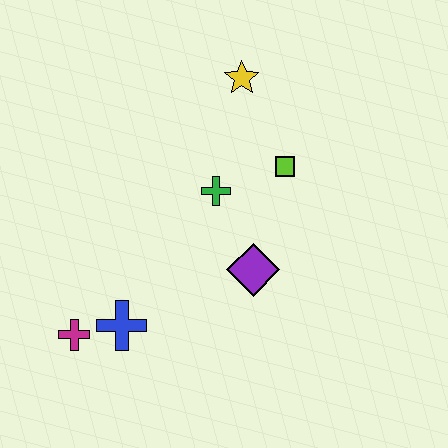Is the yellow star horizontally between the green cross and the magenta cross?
No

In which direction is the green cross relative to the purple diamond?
The green cross is above the purple diamond.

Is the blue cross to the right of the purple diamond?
No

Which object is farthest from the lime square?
The magenta cross is farthest from the lime square.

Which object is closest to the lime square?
The green cross is closest to the lime square.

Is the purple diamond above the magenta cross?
Yes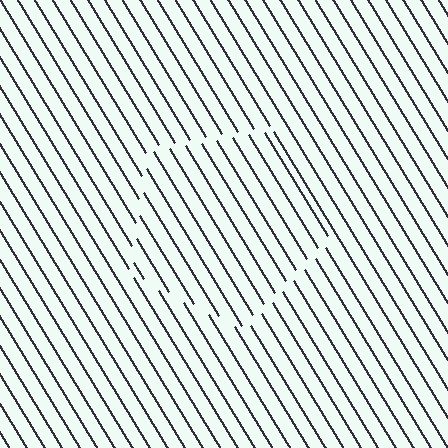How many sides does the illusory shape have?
5 sides — the line-ends trace a pentagon.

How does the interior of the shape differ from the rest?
The interior of the shape contains the same grating, shifted by half a period — the contour is defined by the phase discontinuity where line-ends from the inner and outer gratings abut.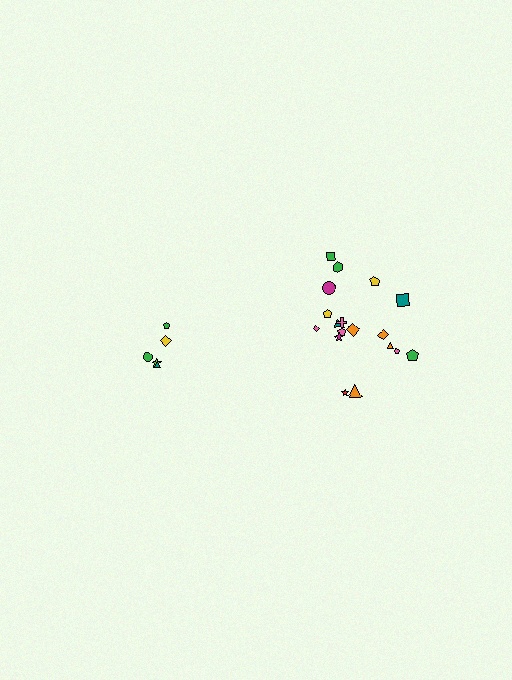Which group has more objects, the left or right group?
The right group.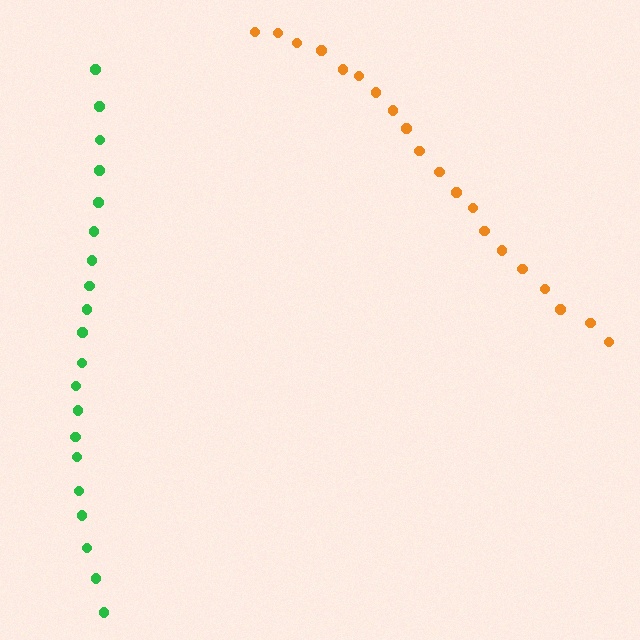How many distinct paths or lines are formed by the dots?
There are 2 distinct paths.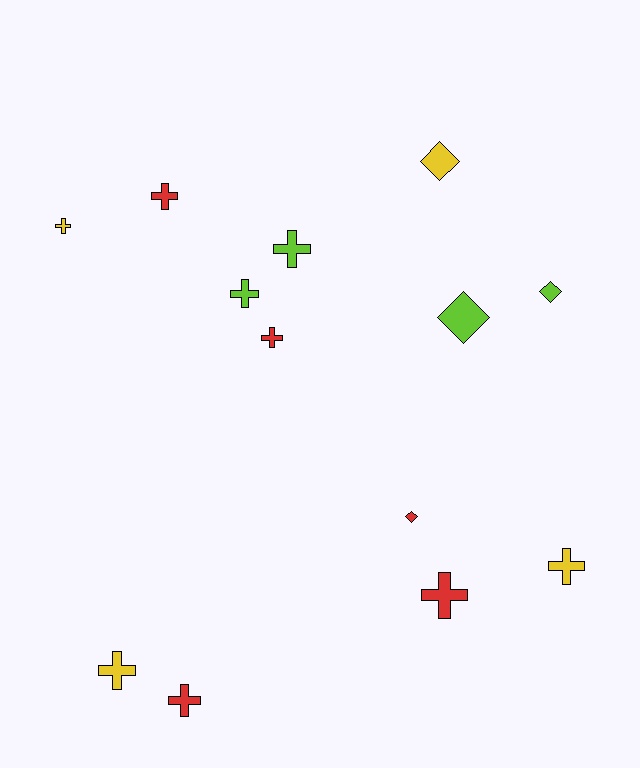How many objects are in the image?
There are 13 objects.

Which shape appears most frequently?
Cross, with 9 objects.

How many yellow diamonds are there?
There is 1 yellow diamond.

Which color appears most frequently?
Red, with 5 objects.